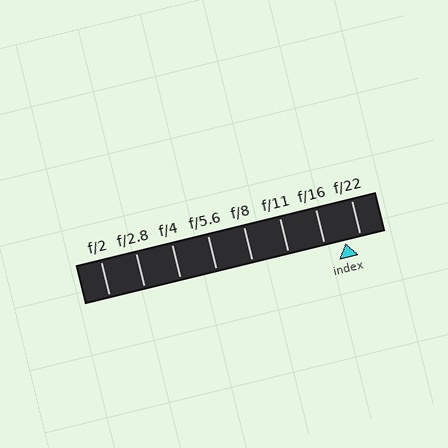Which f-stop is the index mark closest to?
The index mark is closest to f/22.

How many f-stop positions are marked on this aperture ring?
There are 8 f-stop positions marked.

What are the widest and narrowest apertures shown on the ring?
The widest aperture shown is f/2 and the narrowest is f/22.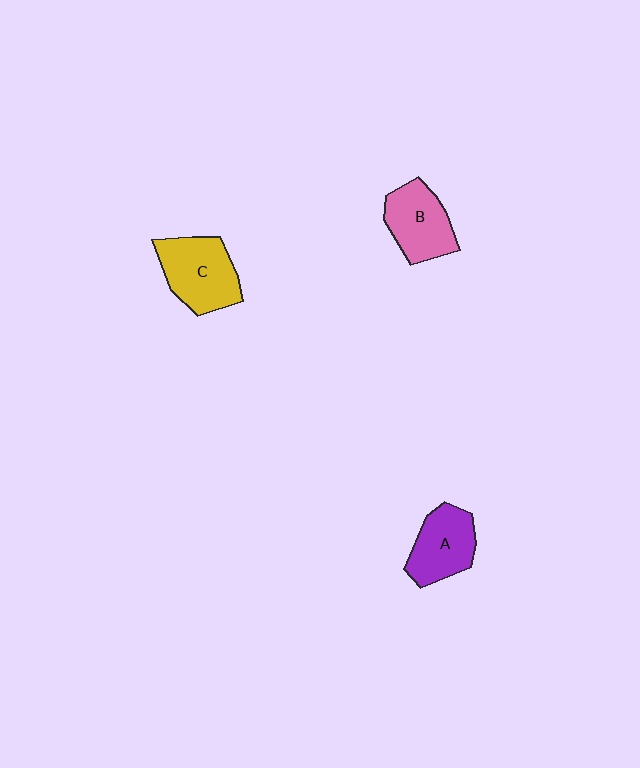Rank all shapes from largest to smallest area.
From largest to smallest: C (yellow), B (pink), A (purple).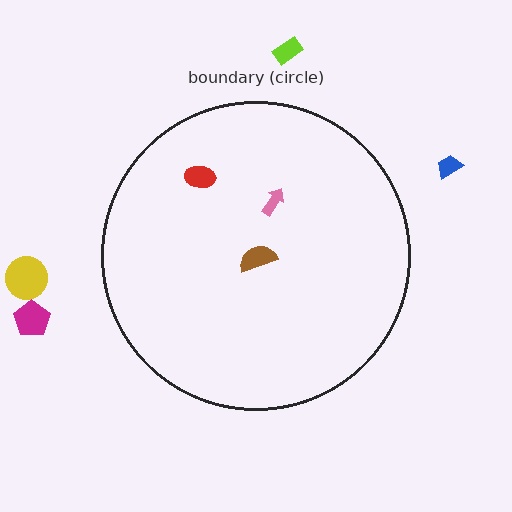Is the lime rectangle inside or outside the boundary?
Outside.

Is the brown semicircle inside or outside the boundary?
Inside.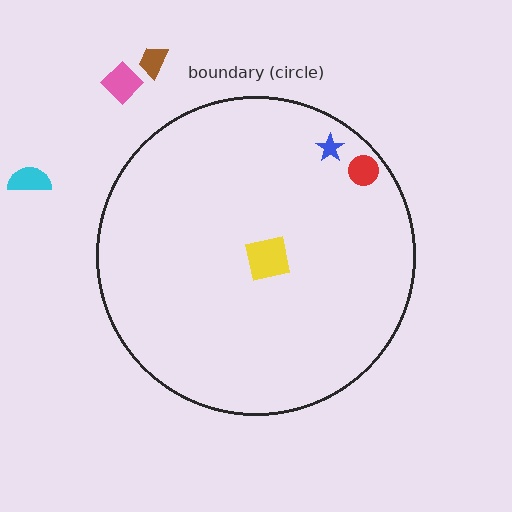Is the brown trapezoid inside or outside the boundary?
Outside.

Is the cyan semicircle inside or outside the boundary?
Outside.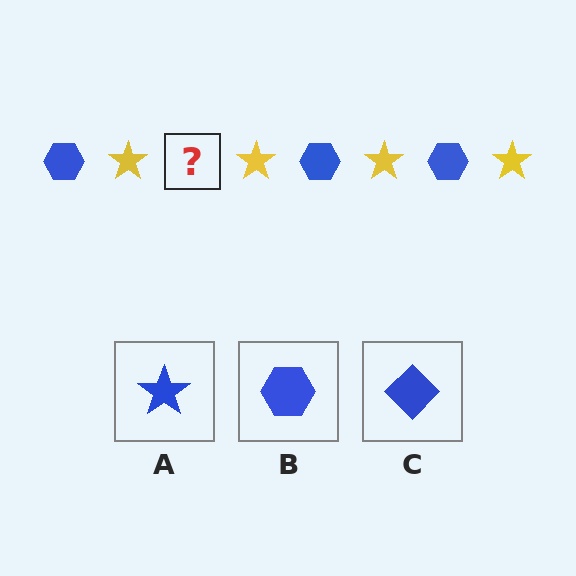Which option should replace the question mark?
Option B.